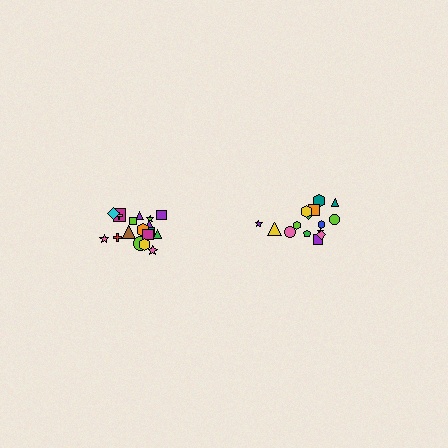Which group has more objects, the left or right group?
The left group.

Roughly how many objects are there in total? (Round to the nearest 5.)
Roughly 35 objects in total.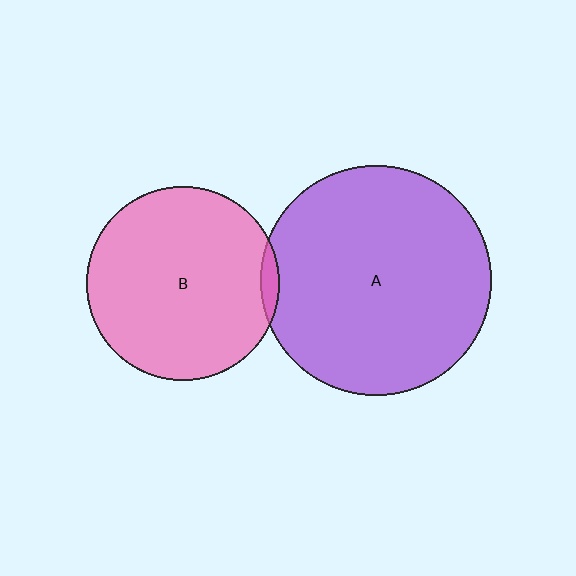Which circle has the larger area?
Circle A (purple).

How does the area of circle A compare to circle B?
Approximately 1.4 times.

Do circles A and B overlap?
Yes.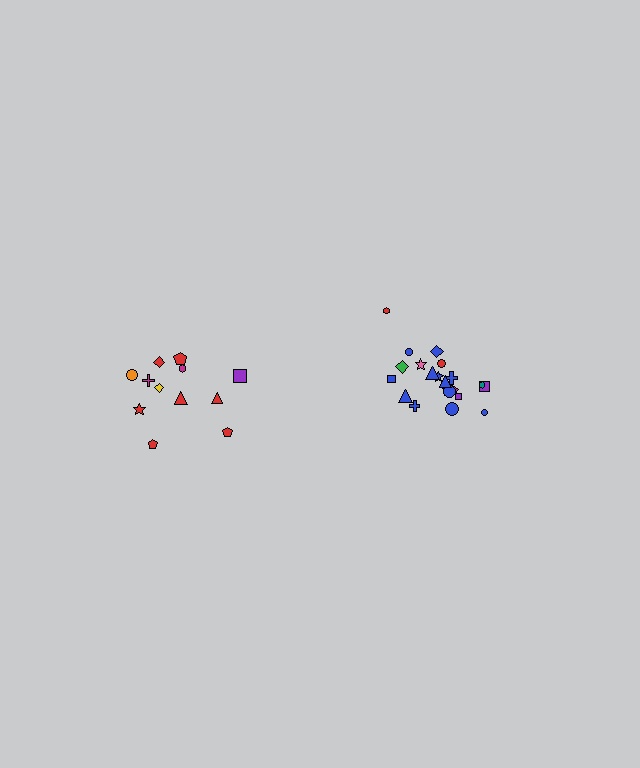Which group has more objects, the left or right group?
The right group.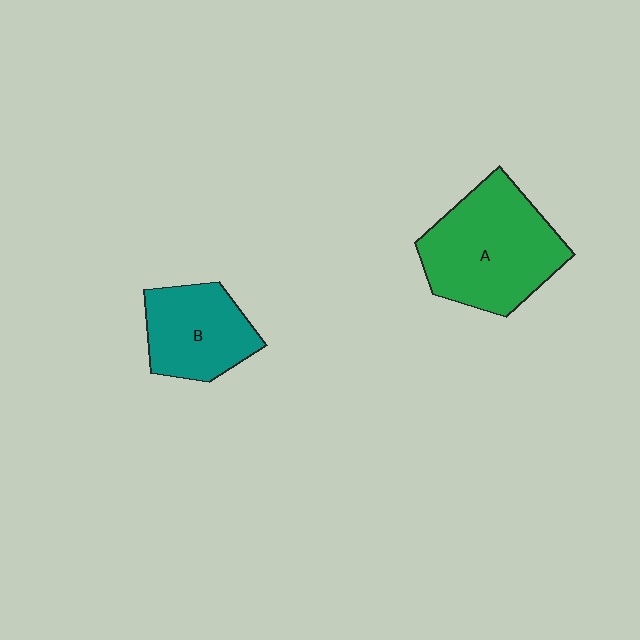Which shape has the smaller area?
Shape B (teal).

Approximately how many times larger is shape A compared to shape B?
Approximately 1.5 times.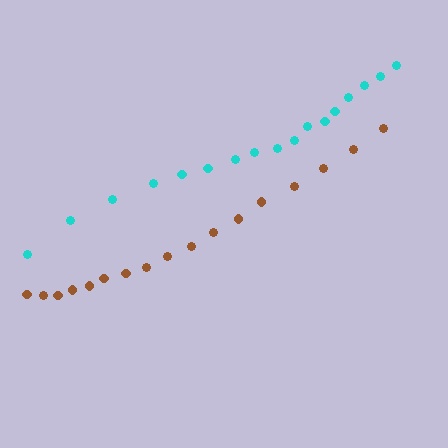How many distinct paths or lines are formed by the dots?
There are 2 distinct paths.